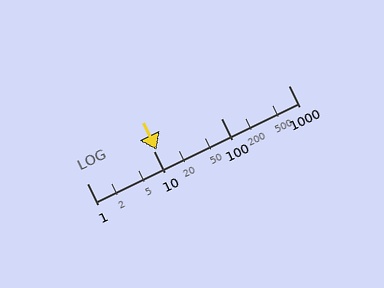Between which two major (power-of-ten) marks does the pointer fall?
The pointer is between 10 and 100.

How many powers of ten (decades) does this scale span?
The scale spans 3 decades, from 1 to 1000.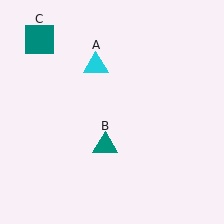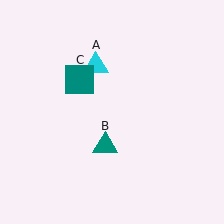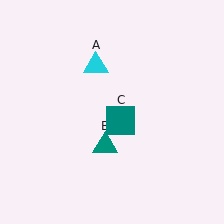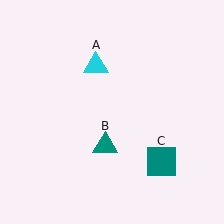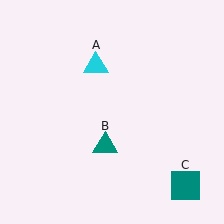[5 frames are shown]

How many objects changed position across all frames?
1 object changed position: teal square (object C).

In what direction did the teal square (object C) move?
The teal square (object C) moved down and to the right.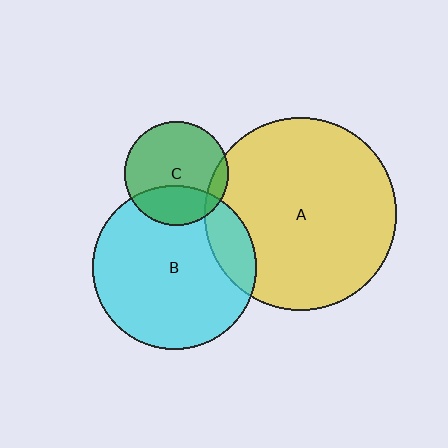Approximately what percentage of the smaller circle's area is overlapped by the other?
Approximately 15%.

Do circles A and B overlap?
Yes.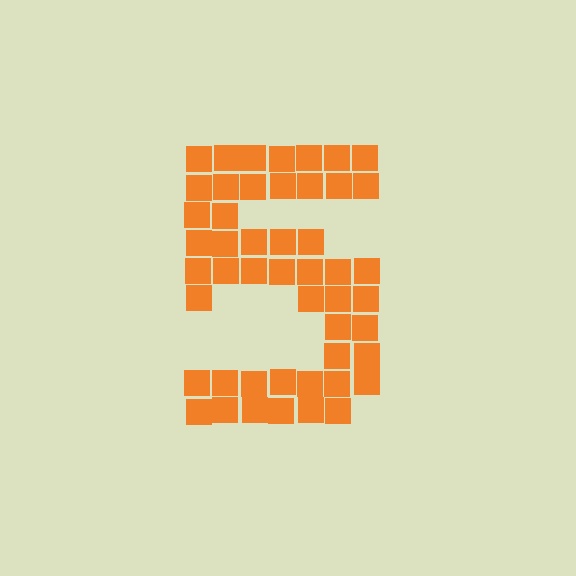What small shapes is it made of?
It is made of small squares.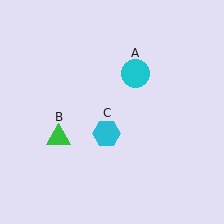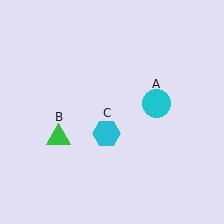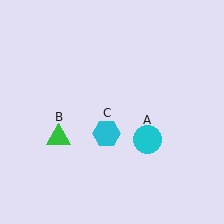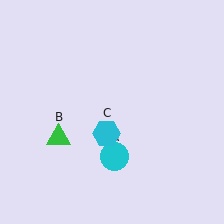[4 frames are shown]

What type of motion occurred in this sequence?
The cyan circle (object A) rotated clockwise around the center of the scene.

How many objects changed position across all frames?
1 object changed position: cyan circle (object A).